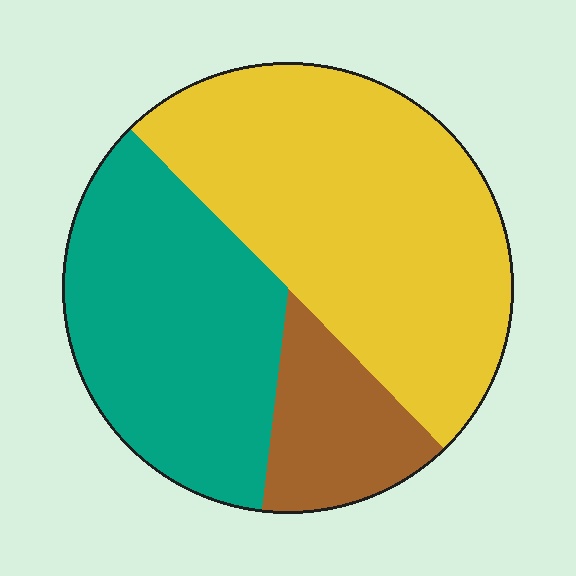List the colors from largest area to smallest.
From largest to smallest: yellow, teal, brown.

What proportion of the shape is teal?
Teal covers roughly 35% of the shape.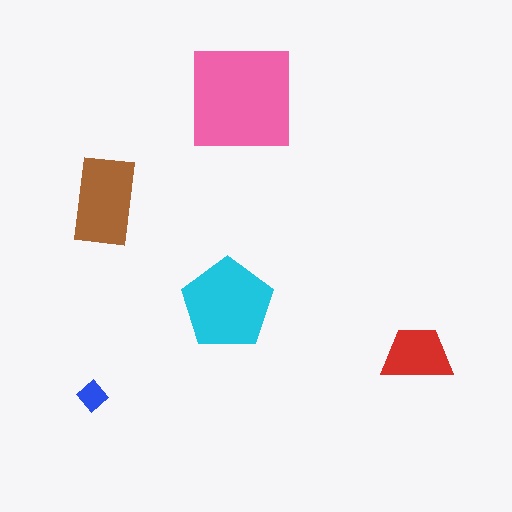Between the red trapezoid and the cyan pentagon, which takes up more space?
The cyan pentagon.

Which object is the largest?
The pink square.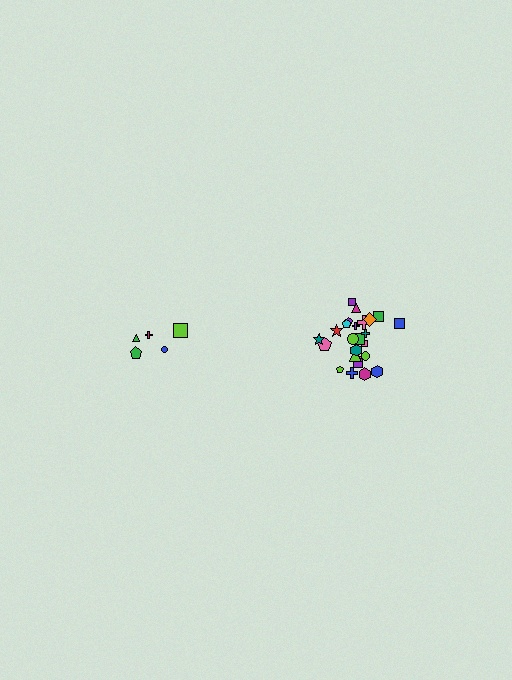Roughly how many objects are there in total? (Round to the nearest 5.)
Roughly 30 objects in total.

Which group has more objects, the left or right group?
The right group.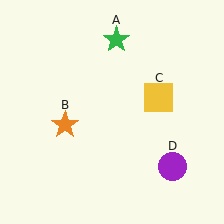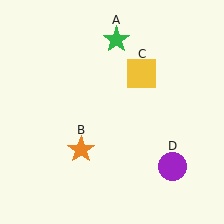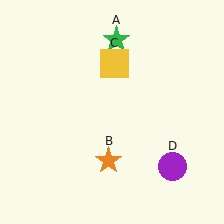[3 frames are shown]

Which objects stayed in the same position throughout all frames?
Green star (object A) and purple circle (object D) remained stationary.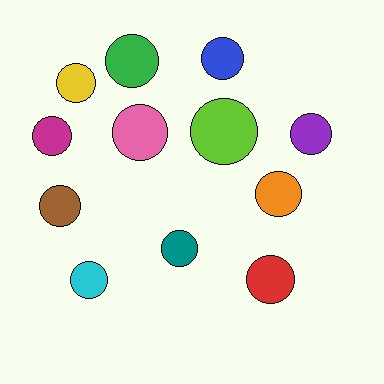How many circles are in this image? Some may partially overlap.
There are 12 circles.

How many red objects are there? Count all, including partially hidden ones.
There is 1 red object.